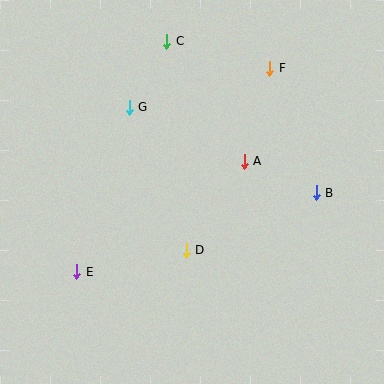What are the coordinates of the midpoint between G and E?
The midpoint between G and E is at (103, 190).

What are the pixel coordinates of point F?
Point F is at (270, 68).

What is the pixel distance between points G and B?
The distance between G and B is 206 pixels.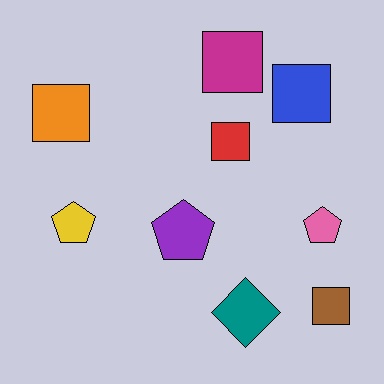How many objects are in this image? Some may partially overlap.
There are 9 objects.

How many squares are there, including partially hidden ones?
There are 5 squares.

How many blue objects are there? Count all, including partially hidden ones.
There is 1 blue object.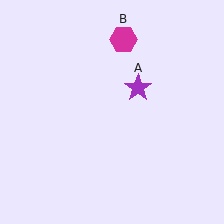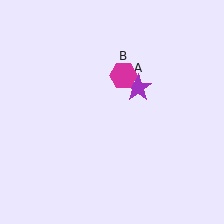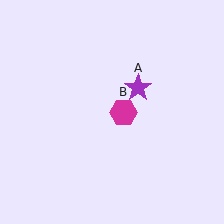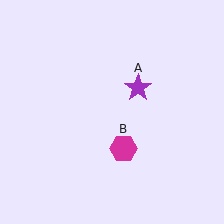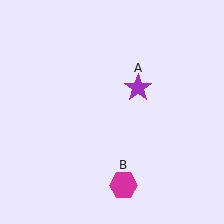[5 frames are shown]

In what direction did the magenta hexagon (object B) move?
The magenta hexagon (object B) moved down.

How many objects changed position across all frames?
1 object changed position: magenta hexagon (object B).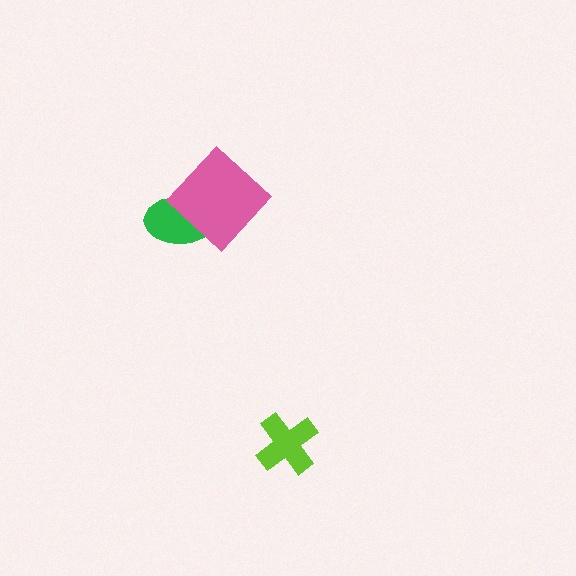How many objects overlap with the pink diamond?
1 object overlaps with the pink diamond.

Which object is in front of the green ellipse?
The pink diamond is in front of the green ellipse.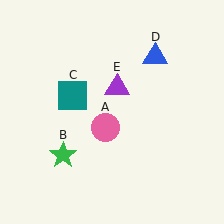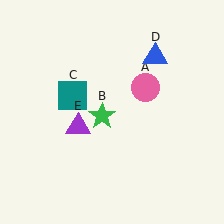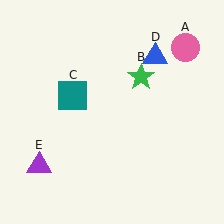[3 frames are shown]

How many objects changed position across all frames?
3 objects changed position: pink circle (object A), green star (object B), purple triangle (object E).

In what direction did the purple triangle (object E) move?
The purple triangle (object E) moved down and to the left.